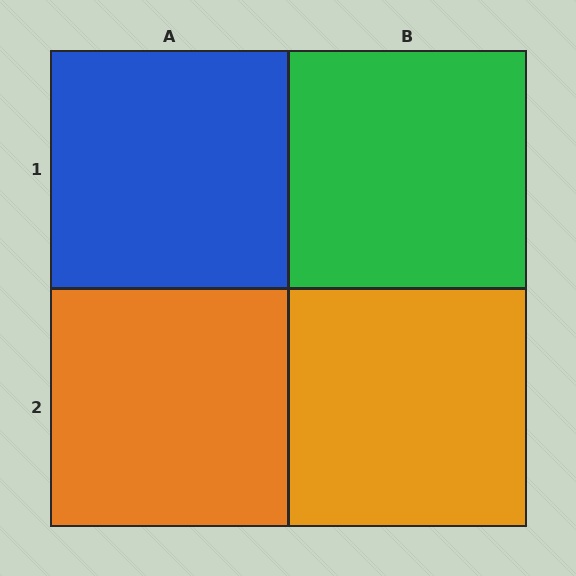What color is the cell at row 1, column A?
Blue.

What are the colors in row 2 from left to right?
Orange, orange.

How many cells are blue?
1 cell is blue.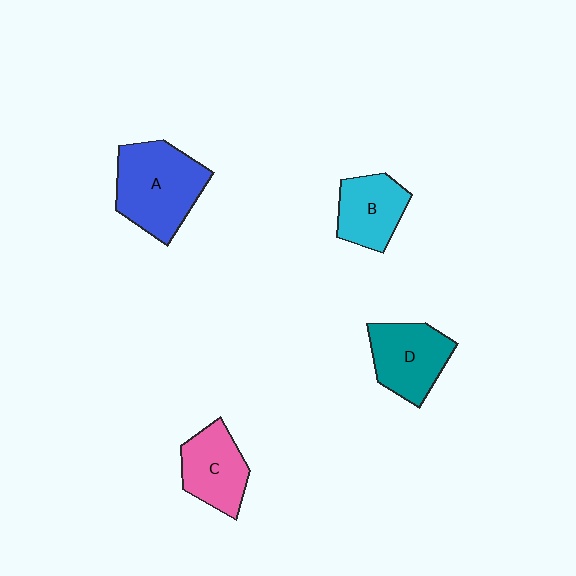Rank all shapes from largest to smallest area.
From largest to smallest: A (blue), D (teal), C (pink), B (cyan).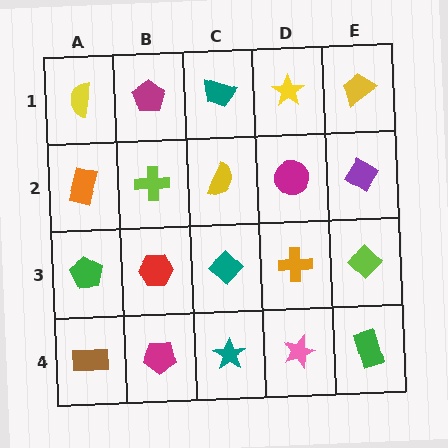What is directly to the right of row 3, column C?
An orange cross.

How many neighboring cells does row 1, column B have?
3.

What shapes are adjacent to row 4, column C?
A teal diamond (row 3, column C), a magenta pentagon (row 4, column B), a pink star (row 4, column D).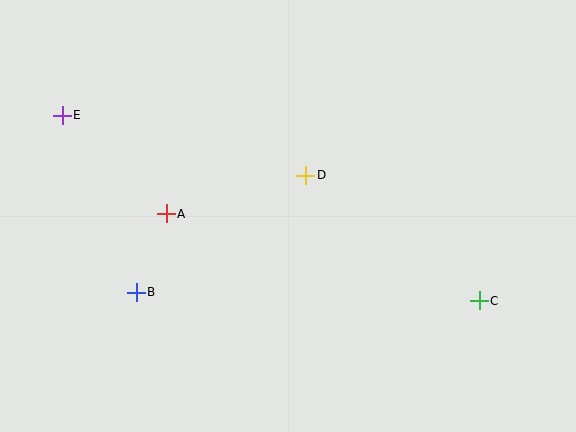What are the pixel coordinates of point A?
Point A is at (166, 214).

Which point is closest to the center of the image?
Point D at (306, 175) is closest to the center.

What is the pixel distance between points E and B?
The distance between E and B is 192 pixels.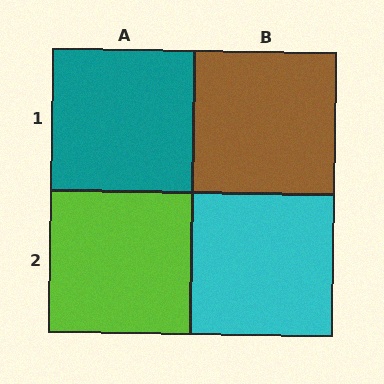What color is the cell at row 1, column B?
Brown.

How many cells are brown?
1 cell is brown.